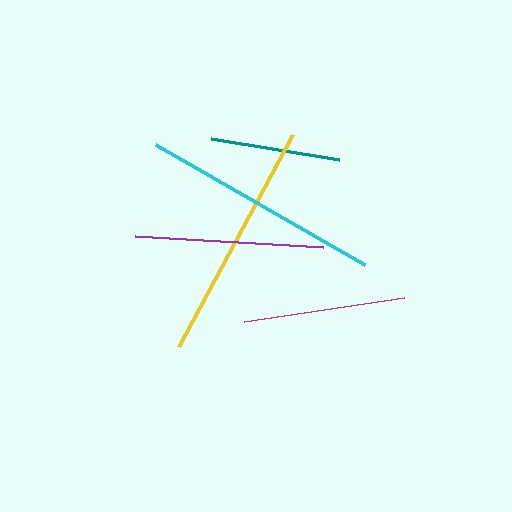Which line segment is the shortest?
The teal line is the shortest at approximately 130 pixels.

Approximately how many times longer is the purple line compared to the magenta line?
The purple line is approximately 1.2 times the length of the magenta line.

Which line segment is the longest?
The cyan line is the longest at approximately 242 pixels.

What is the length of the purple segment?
The purple segment is approximately 188 pixels long.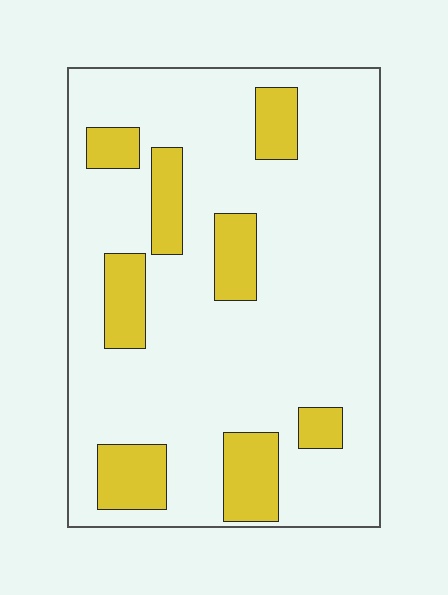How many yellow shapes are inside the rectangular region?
8.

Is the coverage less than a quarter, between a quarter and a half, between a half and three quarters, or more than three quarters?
Less than a quarter.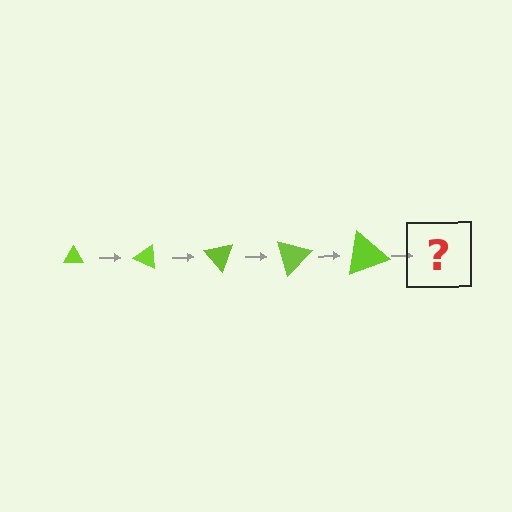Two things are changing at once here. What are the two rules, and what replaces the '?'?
The two rules are that the triangle grows larger each step and it rotates 25 degrees each step. The '?' should be a triangle, larger than the previous one and rotated 125 degrees from the start.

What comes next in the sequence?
The next element should be a triangle, larger than the previous one and rotated 125 degrees from the start.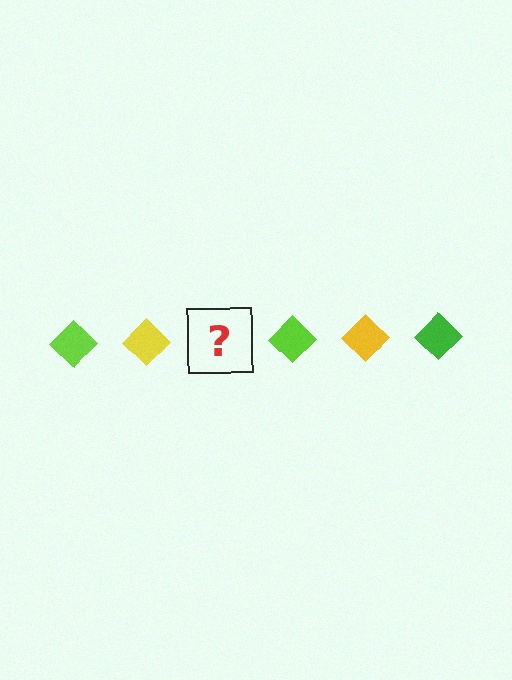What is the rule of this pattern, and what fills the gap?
The rule is that the pattern cycles through lime, yellow, green diamonds. The gap should be filled with a green diamond.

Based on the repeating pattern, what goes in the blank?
The blank should be a green diamond.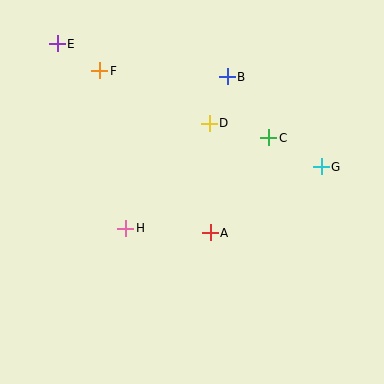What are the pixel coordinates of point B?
Point B is at (227, 77).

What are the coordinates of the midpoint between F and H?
The midpoint between F and H is at (113, 149).